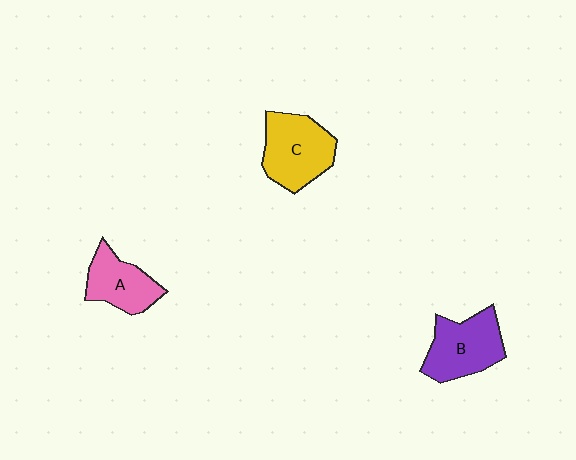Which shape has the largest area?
Shape C (yellow).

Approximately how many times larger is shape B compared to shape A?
Approximately 1.2 times.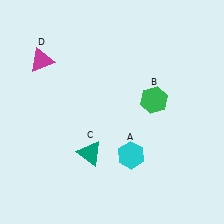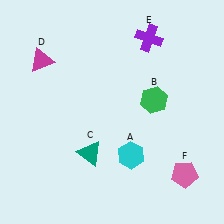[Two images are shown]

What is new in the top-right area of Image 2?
A purple cross (E) was added in the top-right area of Image 2.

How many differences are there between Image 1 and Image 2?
There are 2 differences between the two images.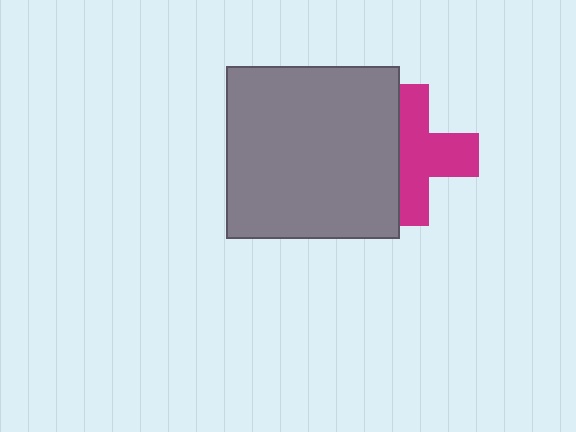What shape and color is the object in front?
The object in front is a gray square.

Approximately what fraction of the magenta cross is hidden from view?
Roughly 39% of the magenta cross is hidden behind the gray square.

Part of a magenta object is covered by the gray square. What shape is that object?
It is a cross.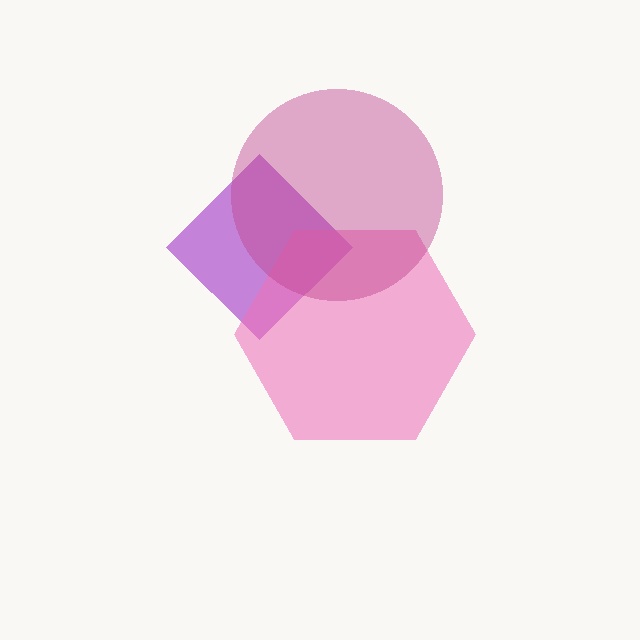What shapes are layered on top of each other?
The layered shapes are: a purple diamond, a pink hexagon, a magenta circle.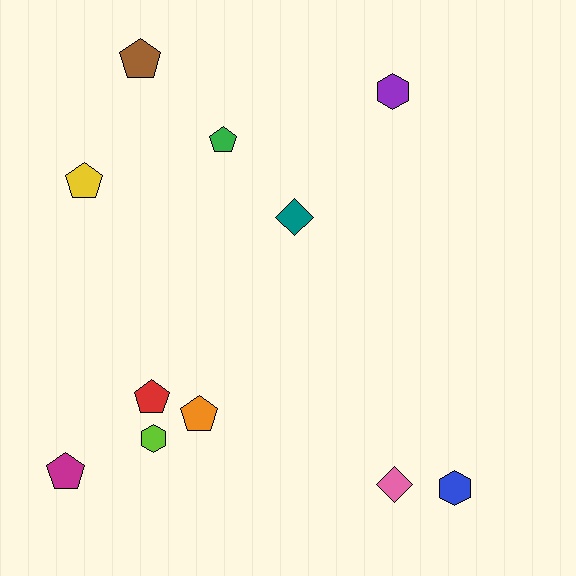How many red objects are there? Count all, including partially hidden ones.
There is 1 red object.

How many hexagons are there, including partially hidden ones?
There are 3 hexagons.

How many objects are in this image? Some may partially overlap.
There are 11 objects.